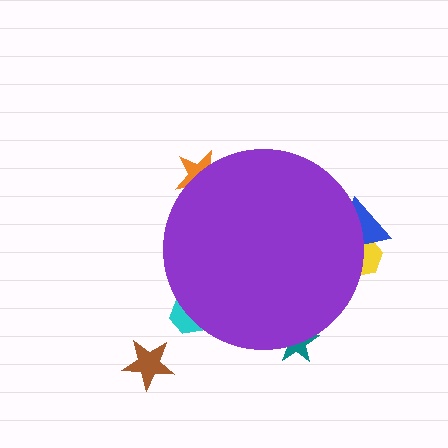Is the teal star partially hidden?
Yes, the teal star is partially hidden behind the purple circle.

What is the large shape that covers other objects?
A purple circle.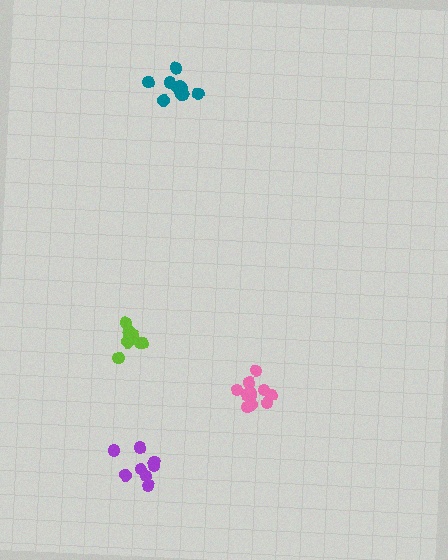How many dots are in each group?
Group 1: 11 dots, Group 2: 11 dots, Group 3: 8 dots, Group 4: 10 dots (40 total).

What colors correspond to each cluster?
The clusters are colored: pink, lime, purple, teal.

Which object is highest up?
The teal cluster is topmost.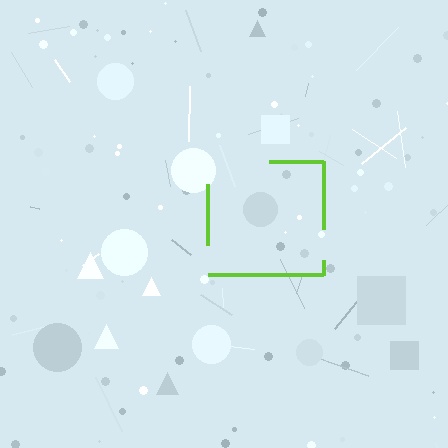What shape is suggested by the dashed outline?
The dashed outline suggests a square.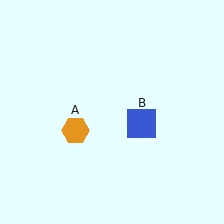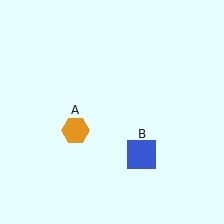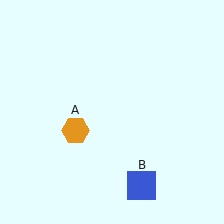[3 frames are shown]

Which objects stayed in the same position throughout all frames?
Orange hexagon (object A) remained stationary.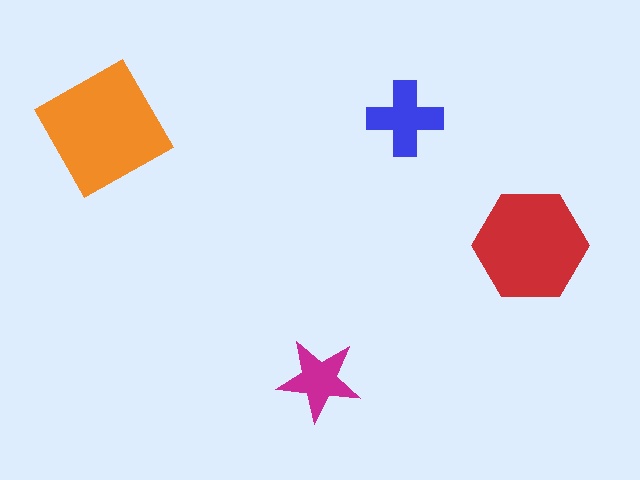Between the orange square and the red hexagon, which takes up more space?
The orange square.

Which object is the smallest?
The magenta star.